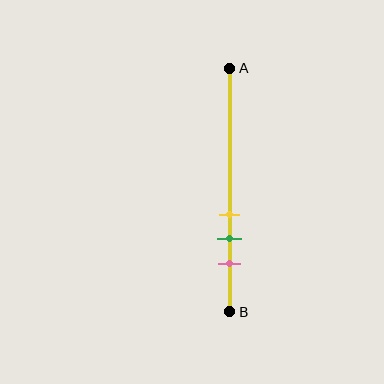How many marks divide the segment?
There are 3 marks dividing the segment.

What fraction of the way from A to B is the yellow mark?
The yellow mark is approximately 60% (0.6) of the way from A to B.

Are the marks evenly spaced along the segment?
Yes, the marks are approximately evenly spaced.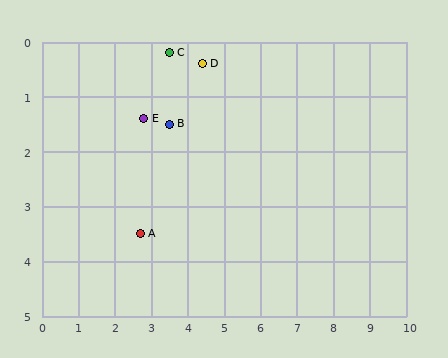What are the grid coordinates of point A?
Point A is at approximately (2.7, 3.5).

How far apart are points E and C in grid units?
Points E and C are about 1.4 grid units apart.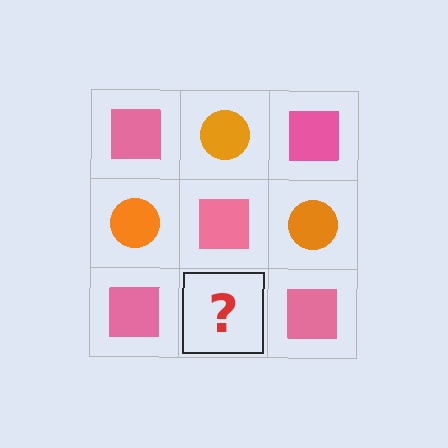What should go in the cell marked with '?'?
The missing cell should contain an orange circle.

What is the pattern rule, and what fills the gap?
The rule is that it alternates pink square and orange circle in a checkerboard pattern. The gap should be filled with an orange circle.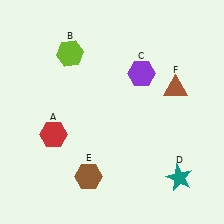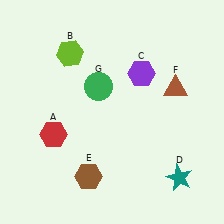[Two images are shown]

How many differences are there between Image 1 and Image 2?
There is 1 difference between the two images.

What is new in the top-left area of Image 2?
A green circle (G) was added in the top-left area of Image 2.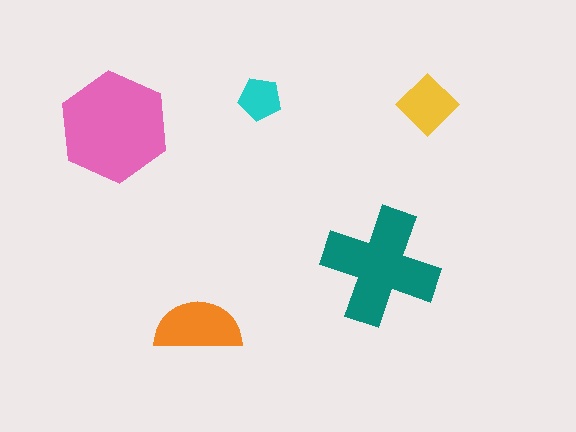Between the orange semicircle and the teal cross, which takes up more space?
The teal cross.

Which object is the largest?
The pink hexagon.